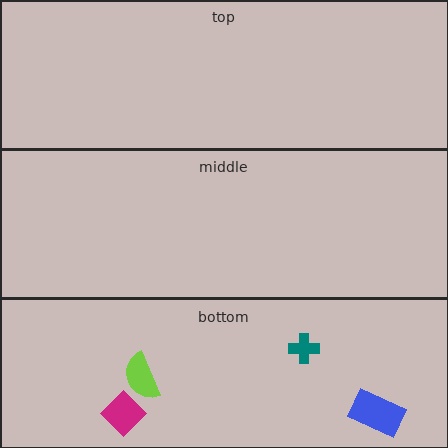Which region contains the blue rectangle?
The bottom region.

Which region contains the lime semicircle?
The bottom region.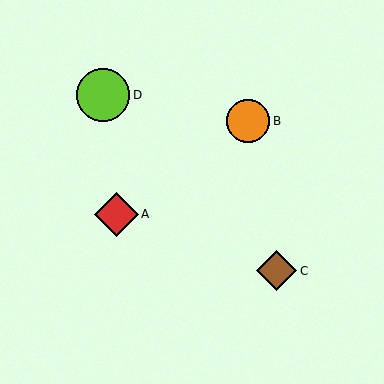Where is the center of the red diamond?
The center of the red diamond is at (116, 214).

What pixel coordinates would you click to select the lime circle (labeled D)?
Click at (103, 95) to select the lime circle D.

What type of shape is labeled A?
Shape A is a red diamond.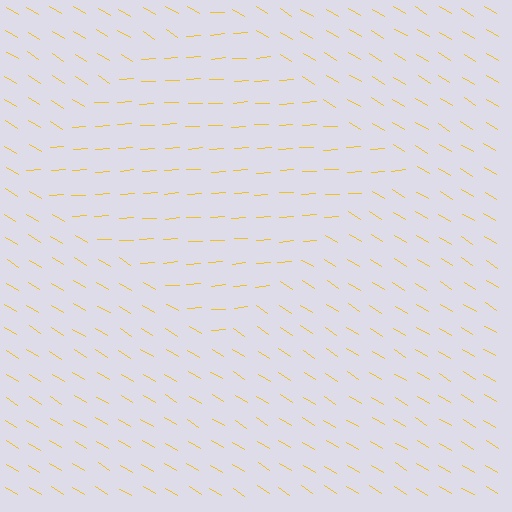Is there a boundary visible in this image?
Yes, there is a texture boundary formed by a change in line orientation.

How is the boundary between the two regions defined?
The boundary is defined purely by a change in line orientation (approximately 35 degrees difference). All lines are the same color and thickness.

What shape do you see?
I see a diamond.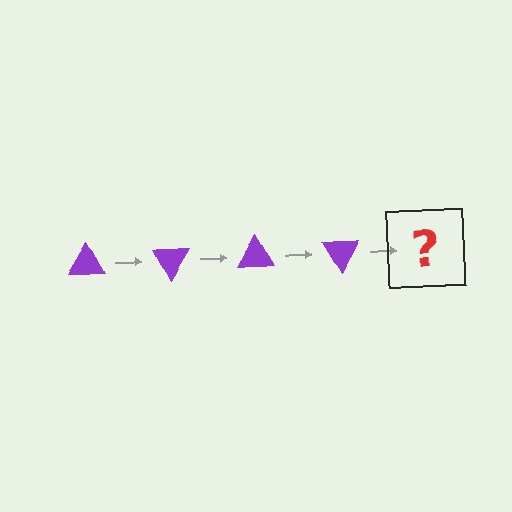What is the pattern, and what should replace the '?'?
The pattern is that the triangle rotates 60 degrees each step. The '?' should be a purple triangle rotated 240 degrees.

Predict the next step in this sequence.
The next step is a purple triangle rotated 240 degrees.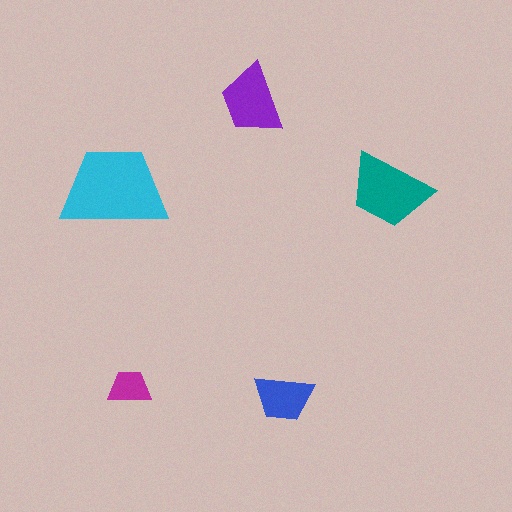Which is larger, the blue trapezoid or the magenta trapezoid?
The blue one.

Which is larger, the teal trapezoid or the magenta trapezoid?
The teal one.